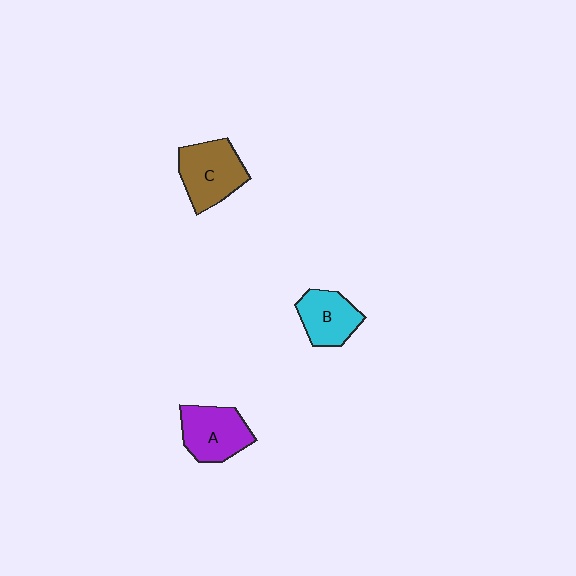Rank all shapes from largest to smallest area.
From largest to smallest: C (brown), A (purple), B (cyan).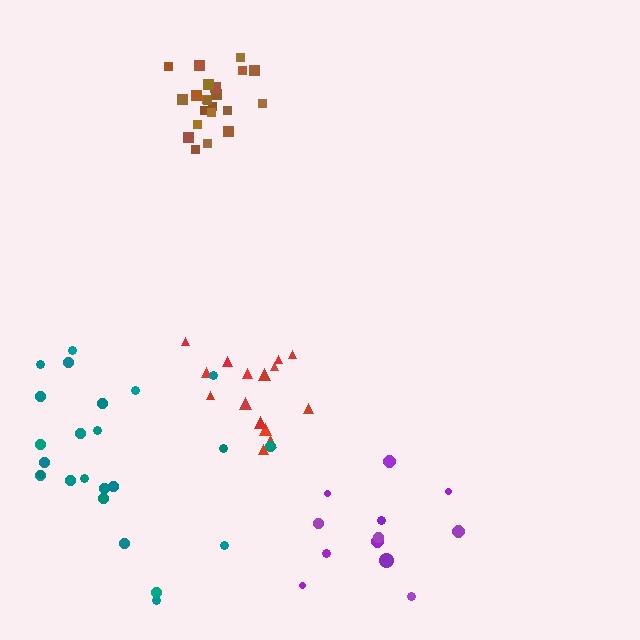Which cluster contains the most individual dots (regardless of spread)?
Teal (24).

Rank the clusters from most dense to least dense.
brown, red, purple, teal.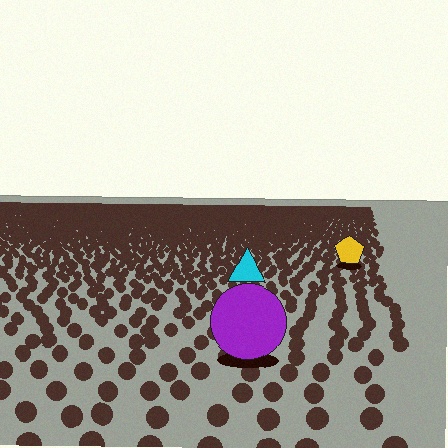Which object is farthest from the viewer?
The yellow pentagon is farthest from the viewer. It appears smaller and the ground texture around it is denser.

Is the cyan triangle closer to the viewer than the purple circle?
No. The purple circle is closer — you can tell from the texture gradient: the ground texture is coarser near it.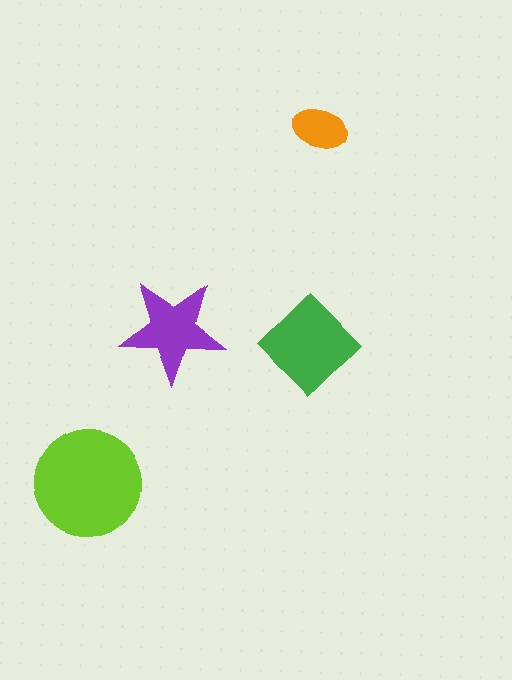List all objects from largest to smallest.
The lime circle, the green diamond, the purple star, the orange ellipse.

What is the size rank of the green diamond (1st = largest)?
2nd.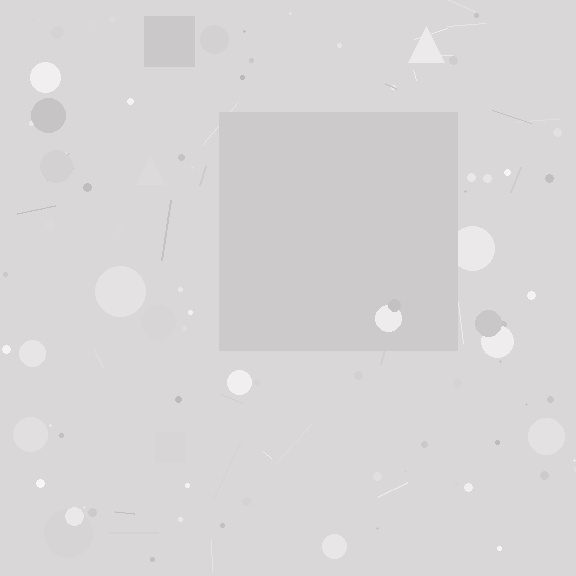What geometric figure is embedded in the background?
A square is embedded in the background.